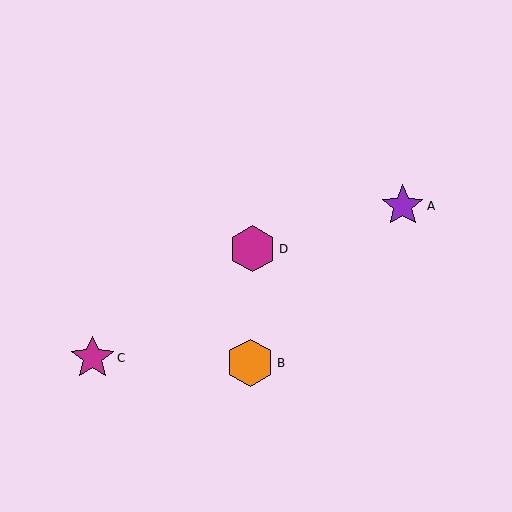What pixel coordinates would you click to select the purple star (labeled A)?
Click at (403, 206) to select the purple star A.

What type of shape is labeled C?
Shape C is a magenta star.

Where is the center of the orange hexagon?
The center of the orange hexagon is at (250, 363).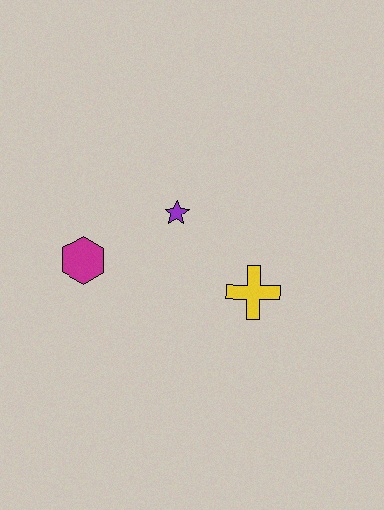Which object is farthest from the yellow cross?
The magenta hexagon is farthest from the yellow cross.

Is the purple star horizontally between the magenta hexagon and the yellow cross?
Yes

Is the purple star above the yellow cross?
Yes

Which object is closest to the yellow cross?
The purple star is closest to the yellow cross.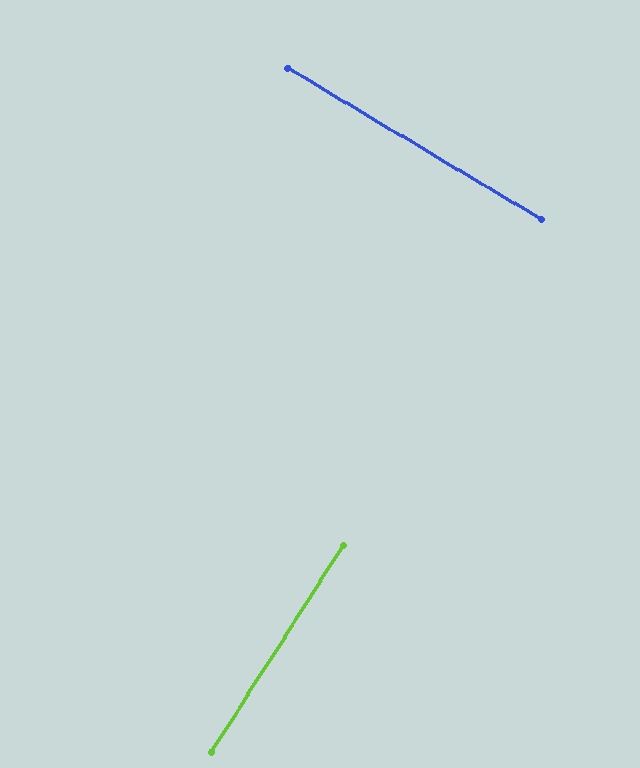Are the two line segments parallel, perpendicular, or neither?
Perpendicular — they meet at approximately 88°.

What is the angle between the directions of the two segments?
Approximately 88 degrees.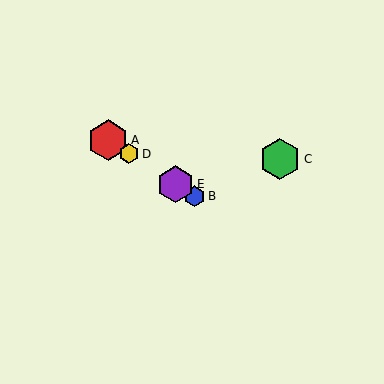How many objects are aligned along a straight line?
4 objects (A, B, D, E) are aligned along a straight line.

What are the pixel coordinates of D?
Object D is at (129, 154).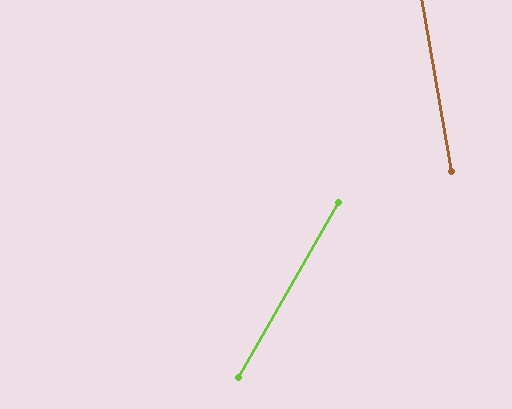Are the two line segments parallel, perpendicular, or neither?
Neither parallel nor perpendicular — they differ by about 40°.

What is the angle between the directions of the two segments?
Approximately 40 degrees.